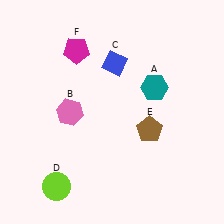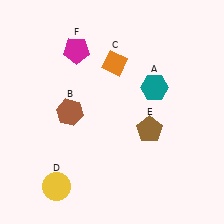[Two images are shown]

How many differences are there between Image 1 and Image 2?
There are 3 differences between the two images.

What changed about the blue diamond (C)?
In Image 1, C is blue. In Image 2, it changed to orange.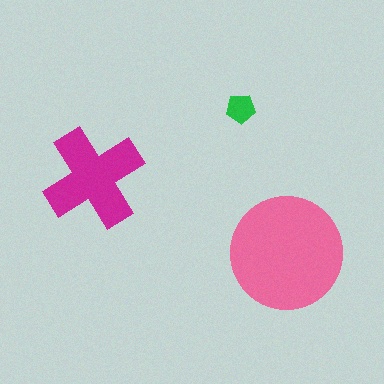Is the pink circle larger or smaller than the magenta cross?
Larger.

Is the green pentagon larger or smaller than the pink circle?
Smaller.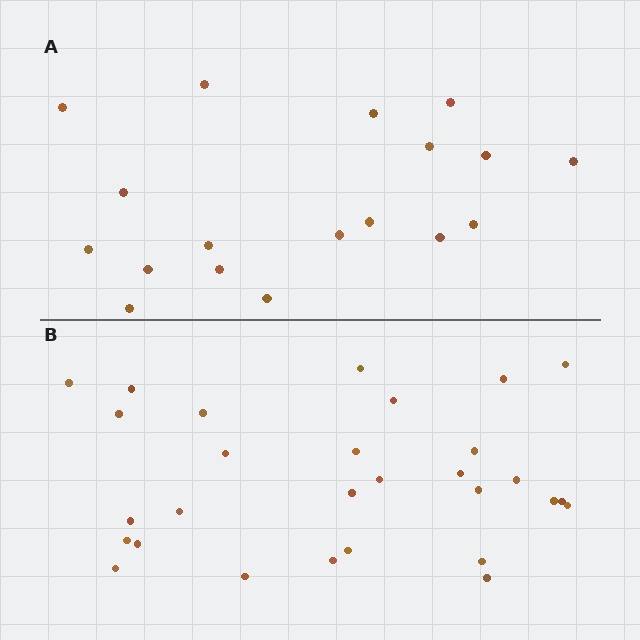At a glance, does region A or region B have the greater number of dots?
Region B (the bottom region) has more dots.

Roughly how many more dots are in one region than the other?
Region B has roughly 12 or so more dots than region A.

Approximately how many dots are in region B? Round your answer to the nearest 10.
About 30 dots. (The exact count is 29, which rounds to 30.)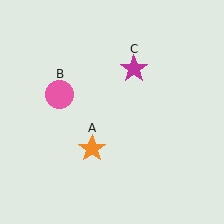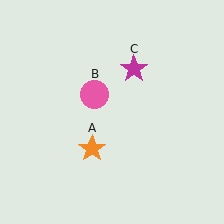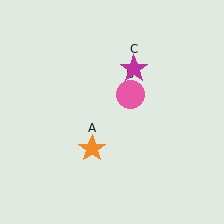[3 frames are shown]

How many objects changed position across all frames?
1 object changed position: pink circle (object B).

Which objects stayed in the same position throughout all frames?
Orange star (object A) and magenta star (object C) remained stationary.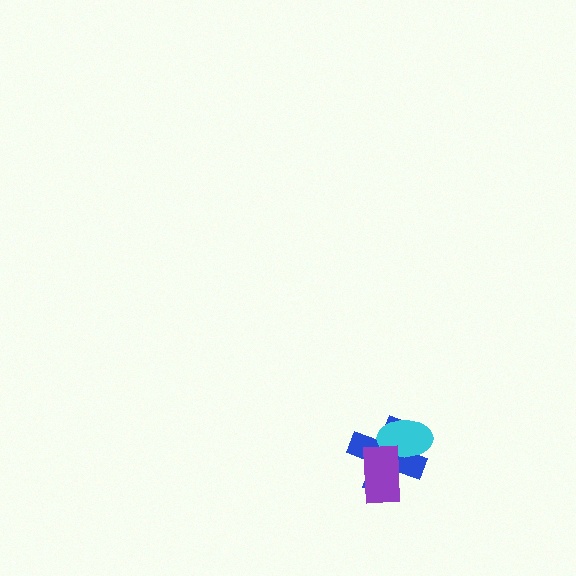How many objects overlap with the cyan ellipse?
2 objects overlap with the cyan ellipse.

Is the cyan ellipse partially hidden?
Yes, it is partially covered by another shape.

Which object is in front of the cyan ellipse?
The purple rectangle is in front of the cyan ellipse.